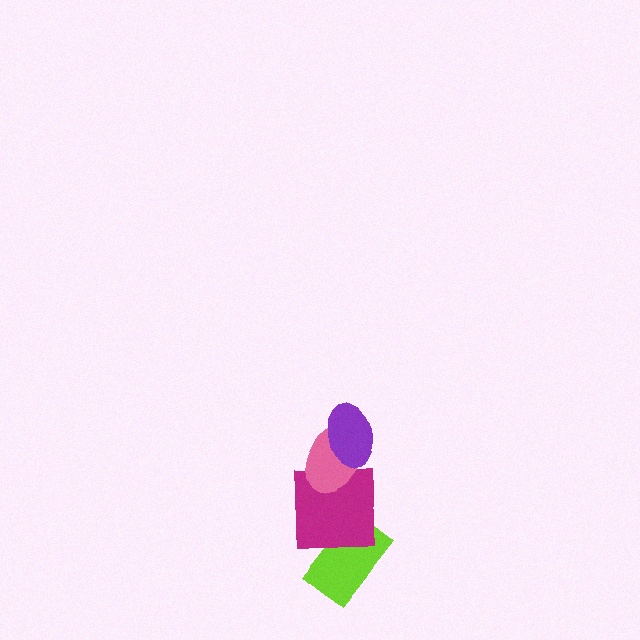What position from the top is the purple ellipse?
The purple ellipse is 1st from the top.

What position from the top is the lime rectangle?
The lime rectangle is 4th from the top.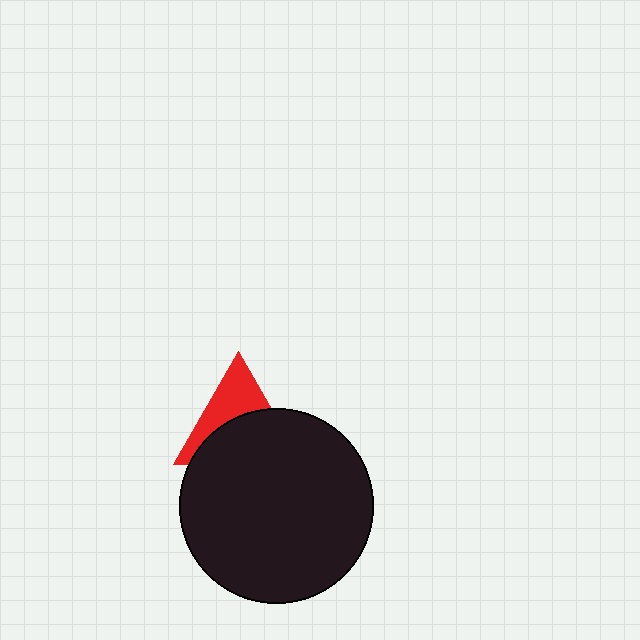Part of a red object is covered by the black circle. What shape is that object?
It is a triangle.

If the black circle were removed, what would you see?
You would see the complete red triangle.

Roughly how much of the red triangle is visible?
A small part of it is visible (roughly 43%).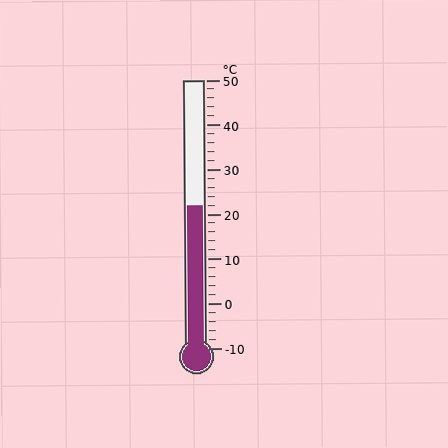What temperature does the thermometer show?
The thermometer shows approximately 22°C.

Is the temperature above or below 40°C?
The temperature is below 40°C.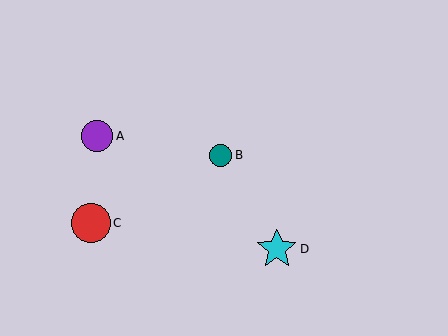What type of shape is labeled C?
Shape C is a red circle.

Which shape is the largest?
The cyan star (labeled D) is the largest.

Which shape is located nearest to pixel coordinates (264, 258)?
The cyan star (labeled D) at (277, 249) is nearest to that location.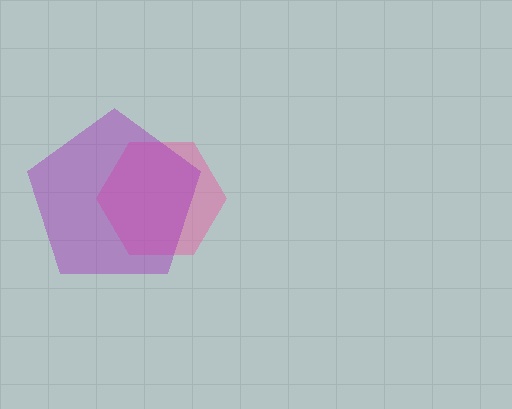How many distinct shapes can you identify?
There are 2 distinct shapes: a pink hexagon, a purple pentagon.